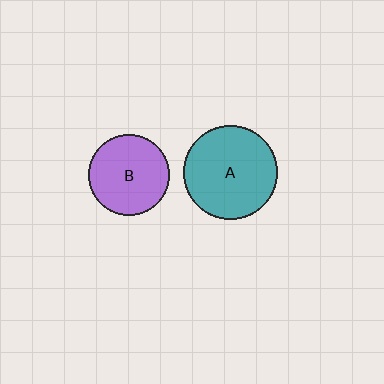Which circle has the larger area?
Circle A (teal).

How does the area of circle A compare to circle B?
Approximately 1.3 times.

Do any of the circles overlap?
No, none of the circles overlap.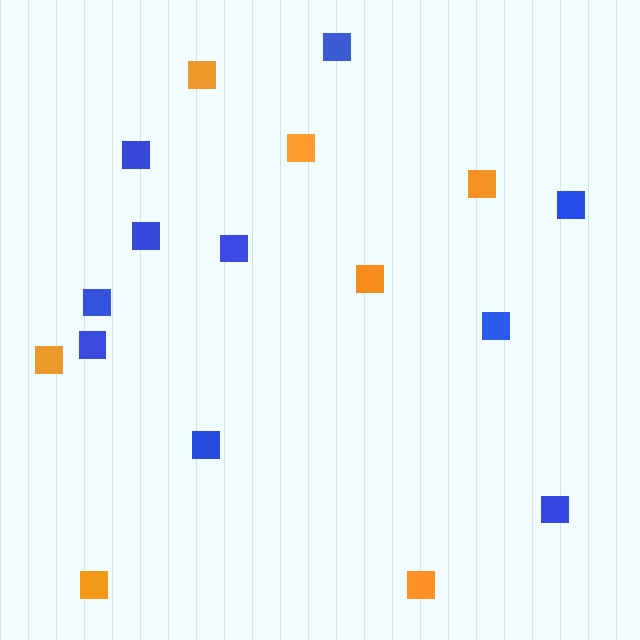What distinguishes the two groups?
There are 2 groups: one group of orange squares (7) and one group of blue squares (10).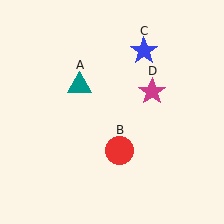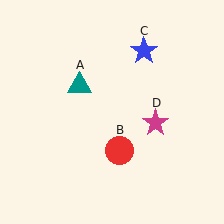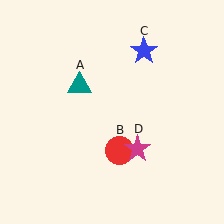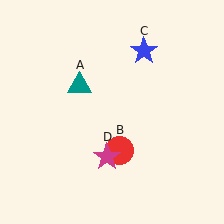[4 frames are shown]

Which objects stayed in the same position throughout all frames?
Teal triangle (object A) and red circle (object B) and blue star (object C) remained stationary.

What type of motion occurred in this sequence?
The magenta star (object D) rotated clockwise around the center of the scene.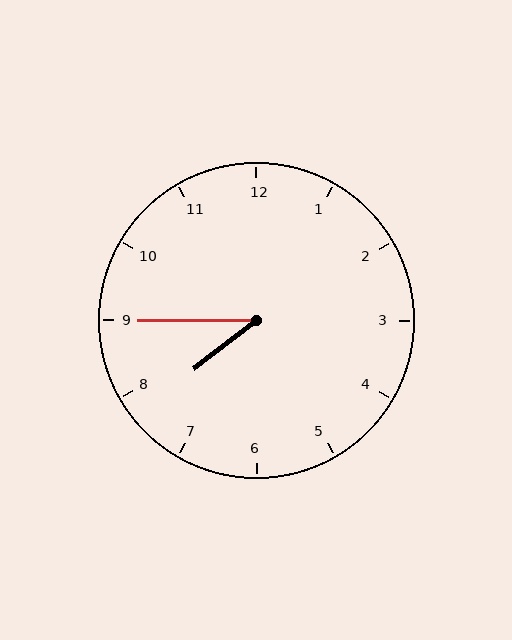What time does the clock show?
7:45.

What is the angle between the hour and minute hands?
Approximately 38 degrees.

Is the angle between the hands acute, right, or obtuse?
It is acute.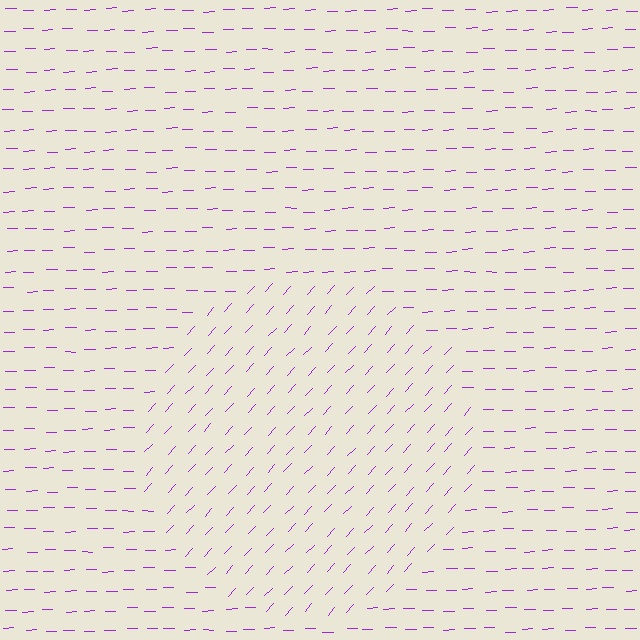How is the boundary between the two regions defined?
The boundary is defined purely by a change in line orientation (approximately 45 degrees difference). All lines are the same color and thickness.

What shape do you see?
I see a circle.